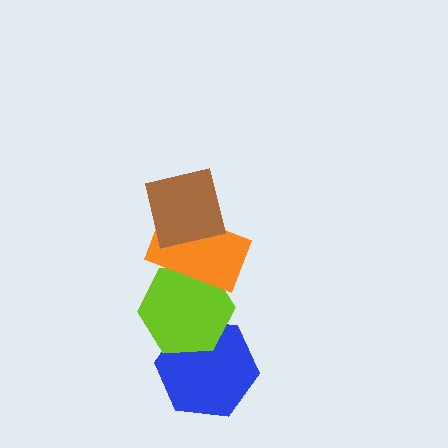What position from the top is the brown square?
The brown square is 1st from the top.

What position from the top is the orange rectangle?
The orange rectangle is 2nd from the top.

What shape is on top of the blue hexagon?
The lime hexagon is on top of the blue hexagon.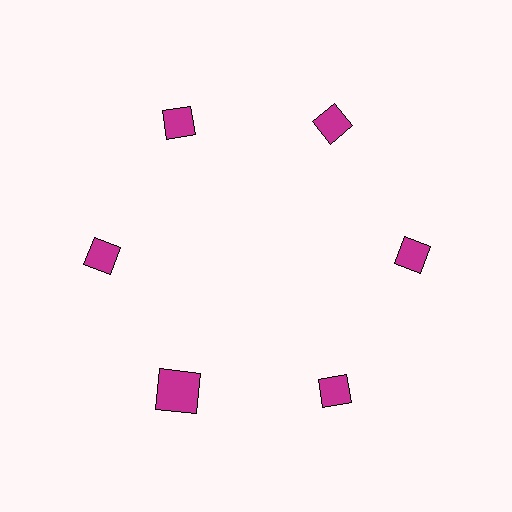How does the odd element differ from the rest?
It has a different shape: square instead of diamond.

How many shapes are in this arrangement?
There are 6 shapes arranged in a ring pattern.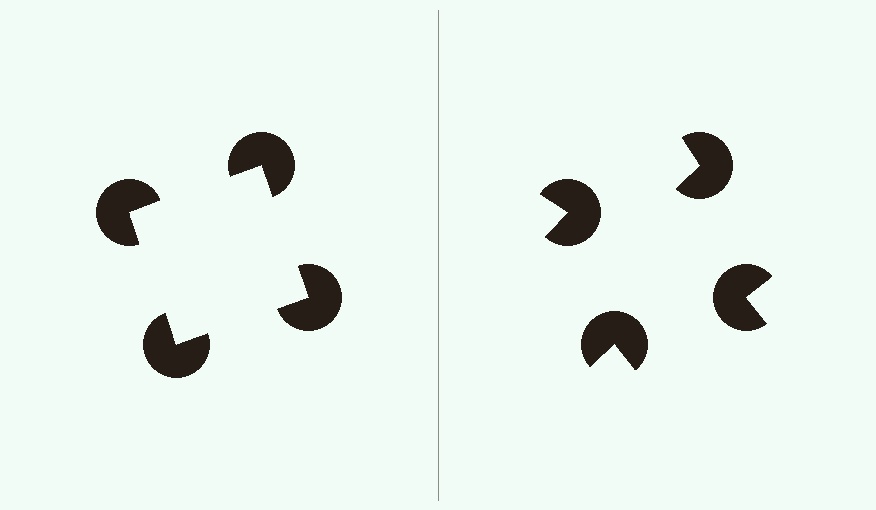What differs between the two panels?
The pac-man discs are positioned identically on both sides; only the wedge orientations differ. On the left they align to a square; on the right they are misaligned.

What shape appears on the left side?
An illusory square.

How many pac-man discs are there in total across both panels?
8 — 4 on each side.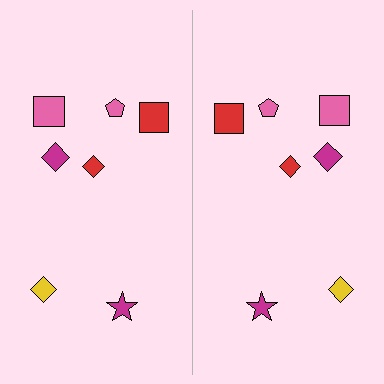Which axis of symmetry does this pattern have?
The pattern has a vertical axis of symmetry running through the center of the image.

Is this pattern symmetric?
Yes, this pattern has bilateral (reflection) symmetry.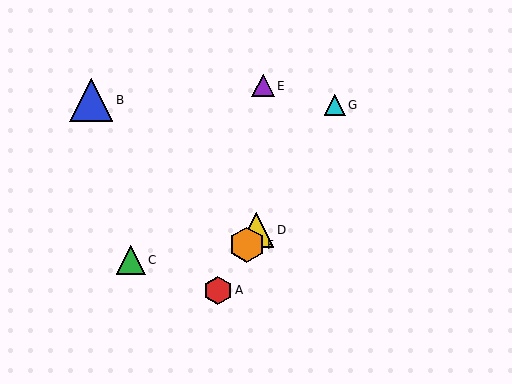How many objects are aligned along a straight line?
4 objects (A, D, F, G) are aligned along a straight line.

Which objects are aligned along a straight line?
Objects A, D, F, G are aligned along a straight line.